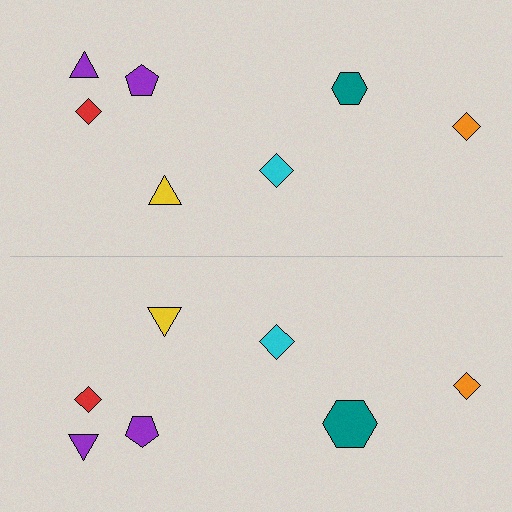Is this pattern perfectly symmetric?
No, the pattern is not perfectly symmetric. The teal hexagon on the bottom side has a different size than its mirror counterpart.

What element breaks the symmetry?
The teal hexagon on the bottom side has a different size than its mirror counterpart.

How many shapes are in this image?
There are 14 shapes in this image.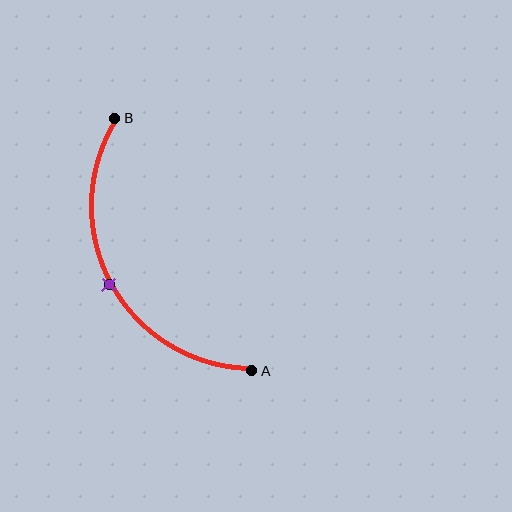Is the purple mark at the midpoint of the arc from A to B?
Yes. The purple mark lies on the arc at equal arc-length from both A and B — it is the arc midpoint.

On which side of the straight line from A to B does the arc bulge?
The arc bulges to the left of the straight line connecting A and B.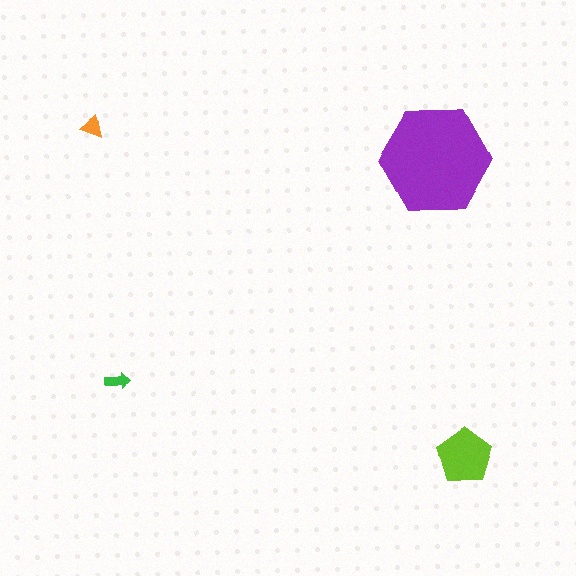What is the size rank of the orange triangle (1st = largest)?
3rd.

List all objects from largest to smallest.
The purple hexagon, the lime pentagon, the orange triangle, the green arrow.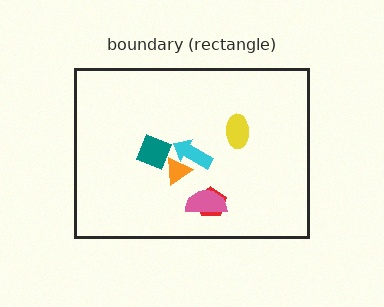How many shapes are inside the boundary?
6 inside, 0 outside.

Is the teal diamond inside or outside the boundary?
Inside.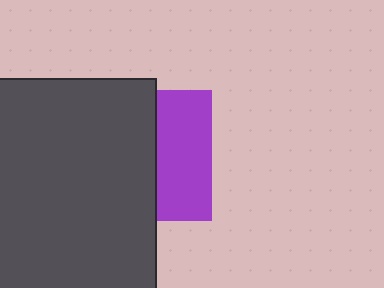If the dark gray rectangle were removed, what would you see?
You would see the complete purple square.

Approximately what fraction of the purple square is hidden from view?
Roughly 58% of the purple square is hidden behind the dark gray rectangle.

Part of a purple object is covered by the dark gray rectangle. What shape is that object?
It is a square.